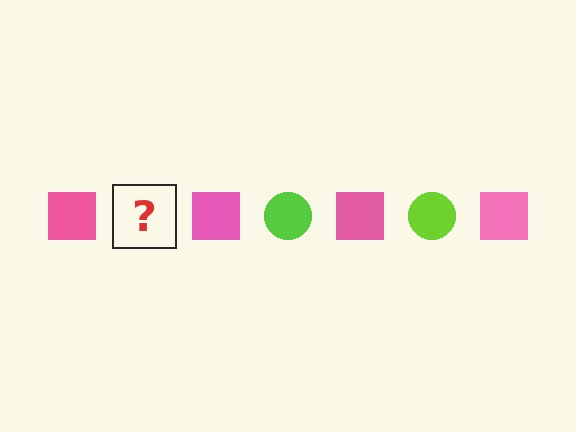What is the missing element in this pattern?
The missing element is a lime circle.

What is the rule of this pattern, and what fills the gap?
The rule is that the pattern alternates between pink square and lime circle. The gap should be filled with a lime circle.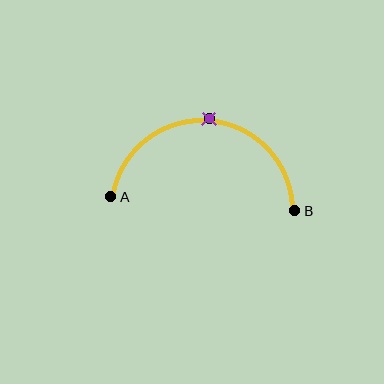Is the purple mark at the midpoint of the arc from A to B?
Yes. The purple mark lies on the arc at equal arc-length from both A and B — it is the arc midpoint.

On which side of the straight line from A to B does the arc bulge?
The arc bulges above the straight line connecting A and B.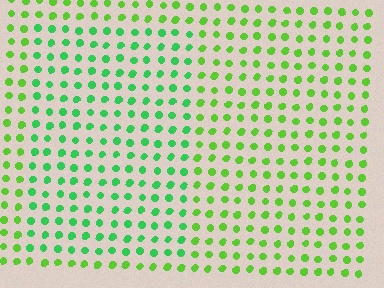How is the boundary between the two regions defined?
The boundary is defined purely by a slight shift in hue (about 30 degrees). Spacing, size, and orientation are identical on both sides.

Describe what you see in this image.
The image is filled with small lime elements in a uniform arrangement. A rectangle-shaped region is visible where the elements are tinted to a slightly different hue, forming a subtle color boundary.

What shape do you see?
I see a rectangle.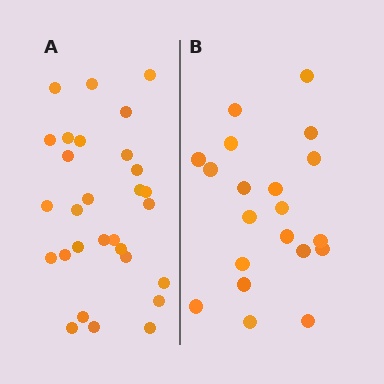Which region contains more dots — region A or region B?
Region A (the left region) has more dots.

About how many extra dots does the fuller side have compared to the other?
Region A has roughly 8 or so more dots than region B.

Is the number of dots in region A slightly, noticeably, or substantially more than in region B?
Region A has substantially more. The ratio is roughly 1.4 to 1.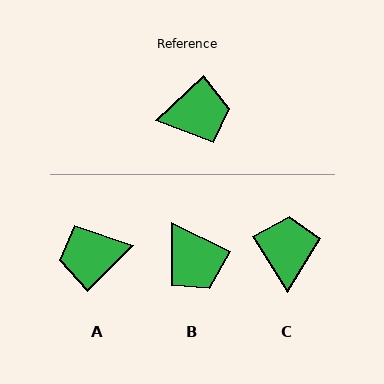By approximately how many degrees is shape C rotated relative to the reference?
Approximately 79 degrees counter-clockwise.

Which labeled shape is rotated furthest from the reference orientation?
A, about 178 degrees away.